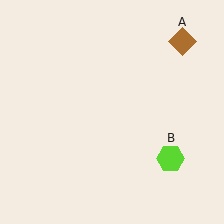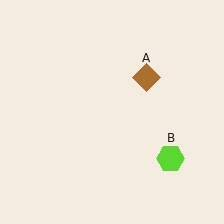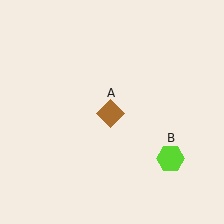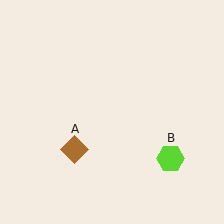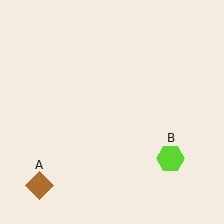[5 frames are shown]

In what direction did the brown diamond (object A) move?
The brown diamond (object A) moved down and to the left.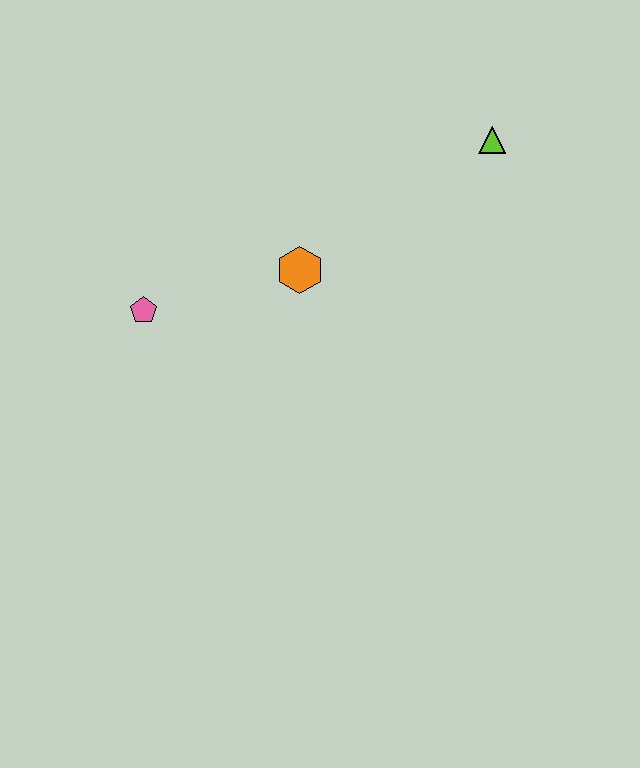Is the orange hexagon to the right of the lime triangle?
No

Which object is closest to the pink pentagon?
The orange hexagon is closest to the pink pentagon.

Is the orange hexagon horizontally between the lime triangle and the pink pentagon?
Yes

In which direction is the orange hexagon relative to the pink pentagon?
The orange hexagon is to the right of the pink pentagon.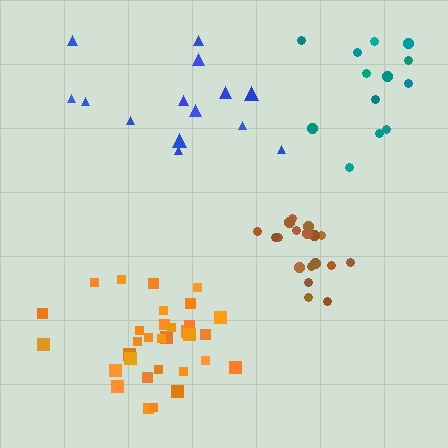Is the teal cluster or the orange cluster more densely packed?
Orange.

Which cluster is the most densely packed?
Brown.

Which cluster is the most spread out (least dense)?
Blue.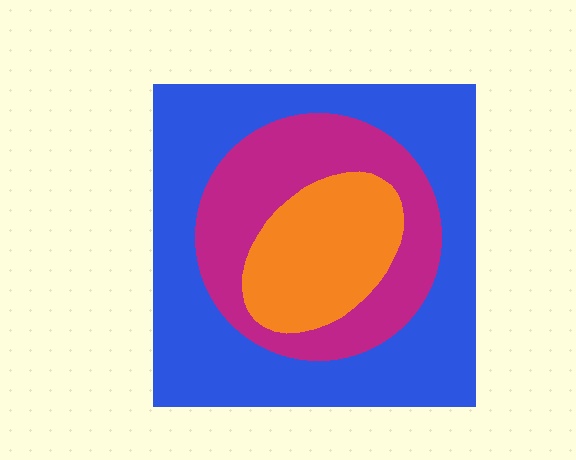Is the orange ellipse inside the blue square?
Yes.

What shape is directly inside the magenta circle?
The orange ellipse.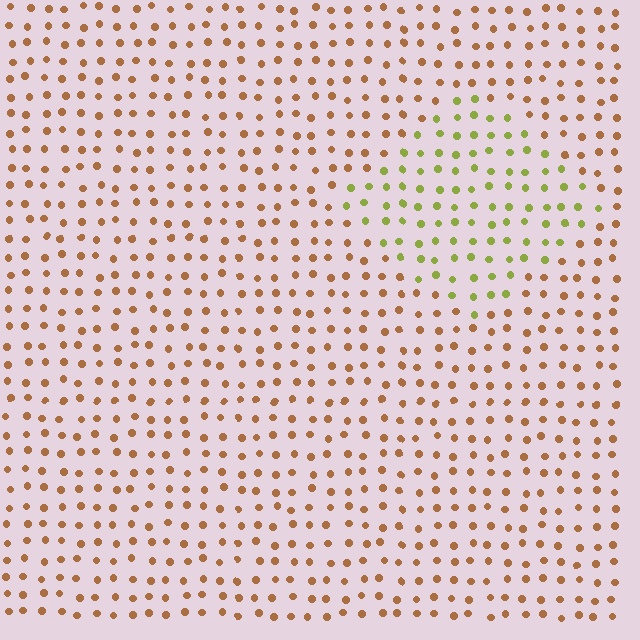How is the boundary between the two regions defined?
The boundary is defined purely by a slight shift in hue (about 51 degrees). Spacing, size, and orientation are identical on both sides.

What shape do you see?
I see a diamond.